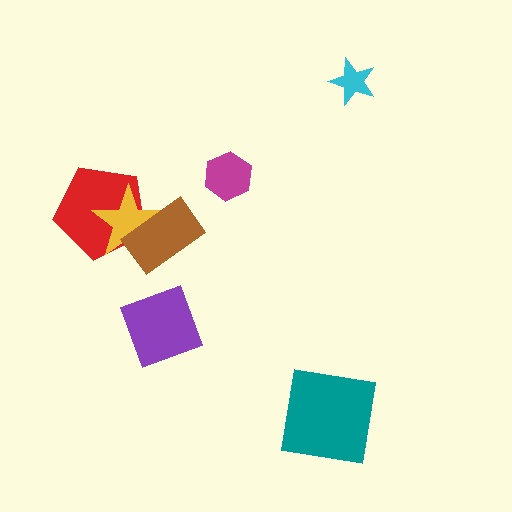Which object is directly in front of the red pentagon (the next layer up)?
The yellow star is directly in front of the red pentagon.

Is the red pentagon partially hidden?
Yes, it is partially covered by another shape.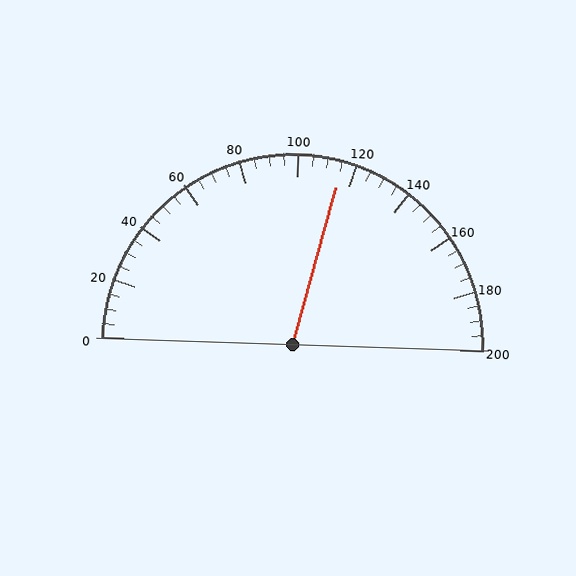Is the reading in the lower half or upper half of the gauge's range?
The reading is in the upper half of the range (0 to 200).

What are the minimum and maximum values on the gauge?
The gauge ranges from 0 to 200.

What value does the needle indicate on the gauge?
The needle indicates approximately 115.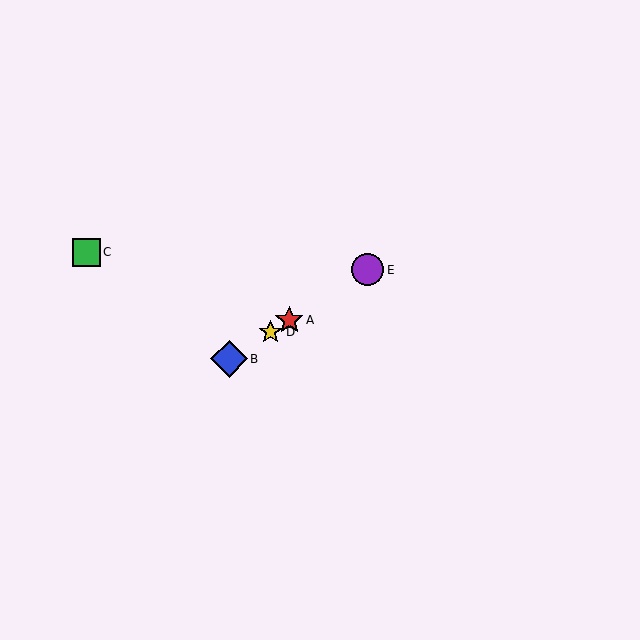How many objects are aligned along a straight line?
4 objects (A, B, D, E) are aligned along a straight line.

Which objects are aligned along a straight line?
Objects A, B, D, E are aligned along a straight line.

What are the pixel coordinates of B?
Object B is at (229, 359).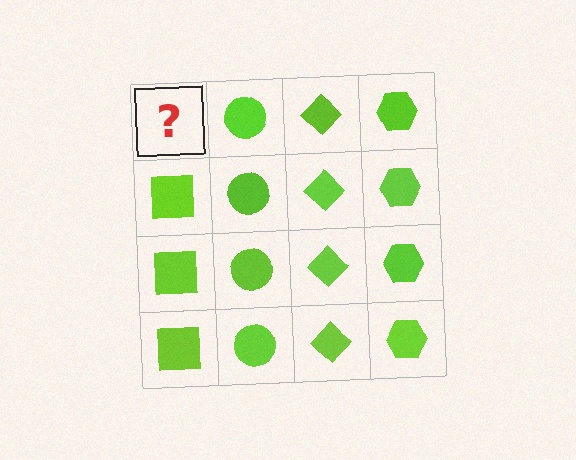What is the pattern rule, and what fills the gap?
The rule is that each column has a consistent shape. The gap should be filled with a lime square.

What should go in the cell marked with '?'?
The missing cell should contain a lime square.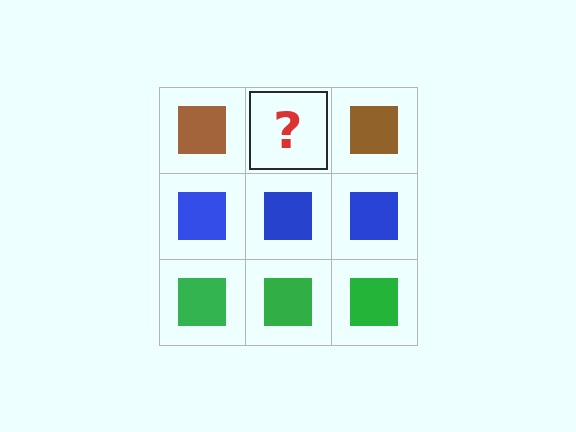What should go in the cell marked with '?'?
The missing cell should contain a brown square.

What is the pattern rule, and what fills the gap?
The rule is that each row has a consistent color. The gap should be filled with a brown square.